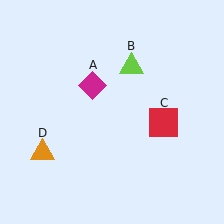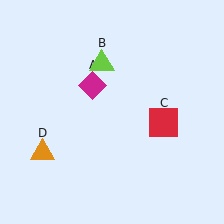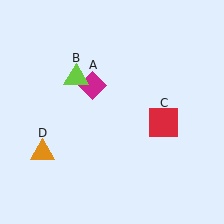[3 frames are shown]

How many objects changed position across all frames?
1 object changed position: lime triangle (object B).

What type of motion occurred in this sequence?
The lime triangle (object B) rotated counterclockwise around the center of the scene.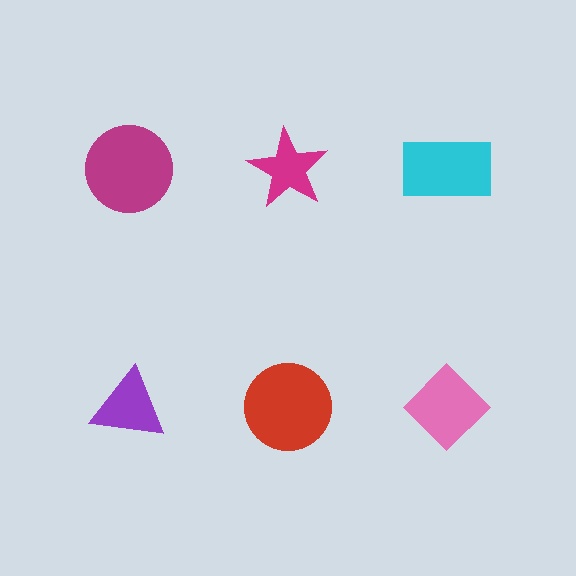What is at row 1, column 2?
A magenta star.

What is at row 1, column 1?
A magenta circle.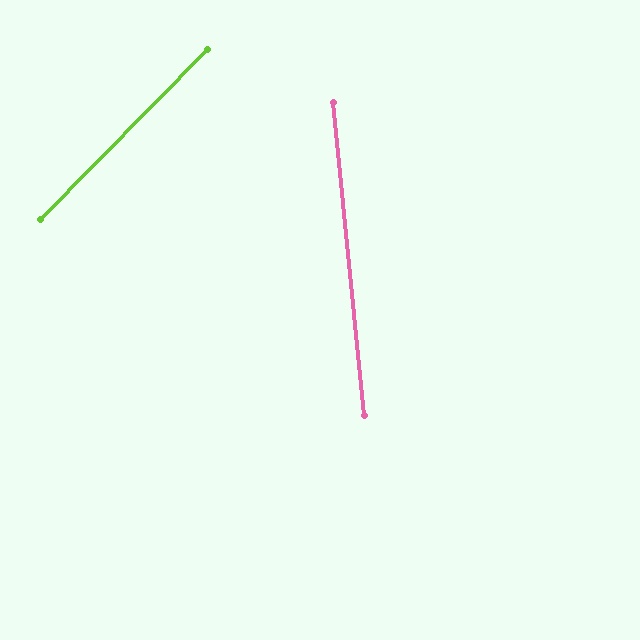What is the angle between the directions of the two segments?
Approximately 50 degrees.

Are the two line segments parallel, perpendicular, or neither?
Neither parallel nor perpendicular — they differ by about 50°.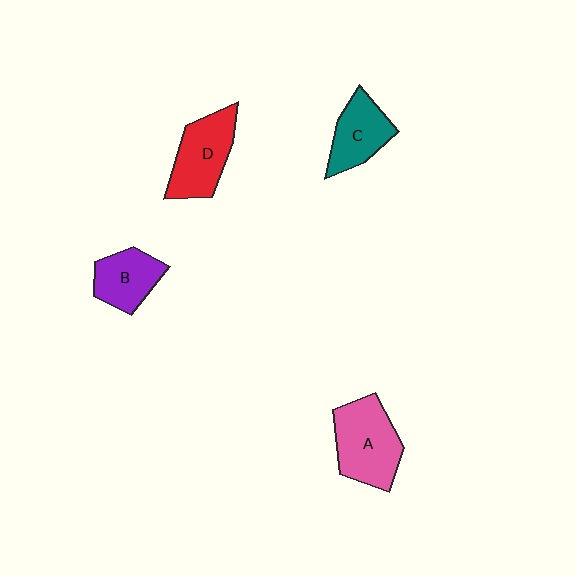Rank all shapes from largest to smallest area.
From largest to smallest: A (pink), D (red), C (teal), B (purple).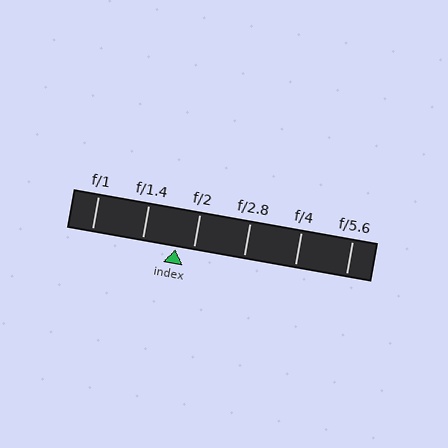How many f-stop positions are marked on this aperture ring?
There are 6 f-stop positions marked.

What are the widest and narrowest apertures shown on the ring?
The widest aperture shown is f/1 and the narrowest is f/5.6.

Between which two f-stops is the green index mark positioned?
The index mark is between f/1.4 and f/2.